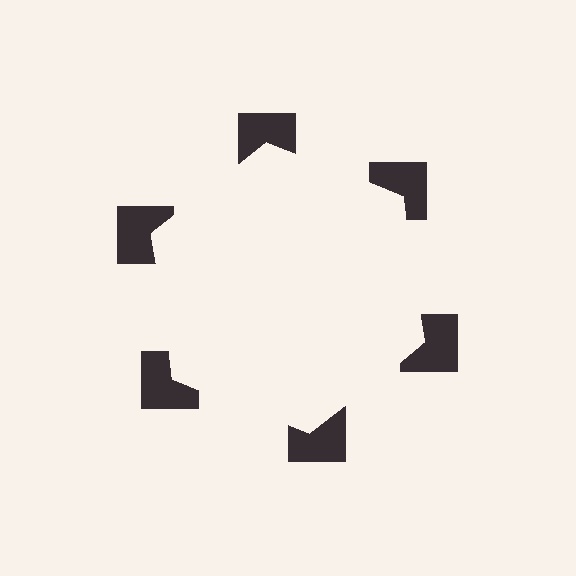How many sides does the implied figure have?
6 sides.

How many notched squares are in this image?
There are 6 — one at each vertex of the illusory hexagon.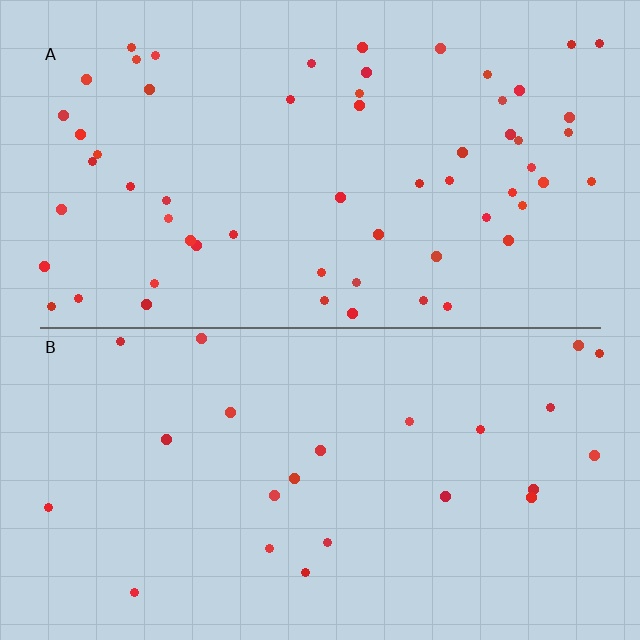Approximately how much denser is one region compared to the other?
Approximately 2.5× — region A over region B.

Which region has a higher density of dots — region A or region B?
A (the top).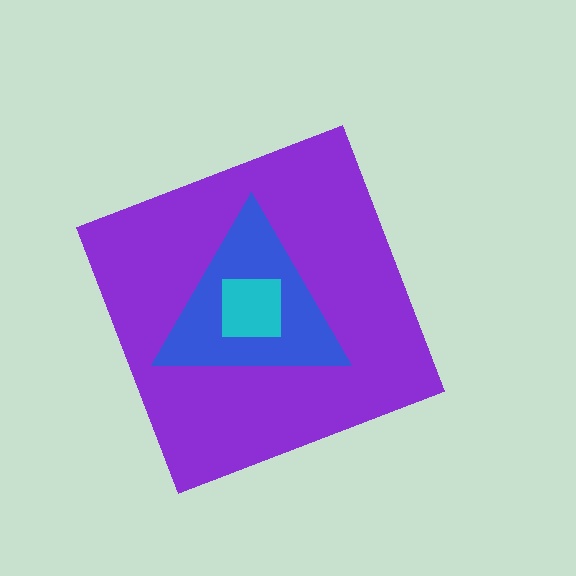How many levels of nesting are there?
3.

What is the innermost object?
The cyan square.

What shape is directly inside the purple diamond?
The blue triangle.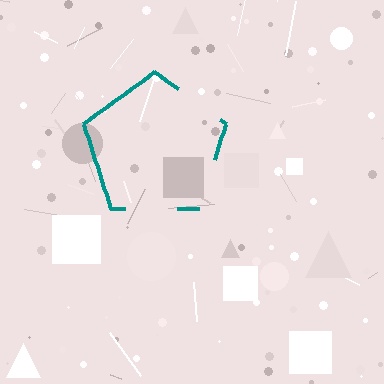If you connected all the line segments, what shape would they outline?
They would outline a pentagon.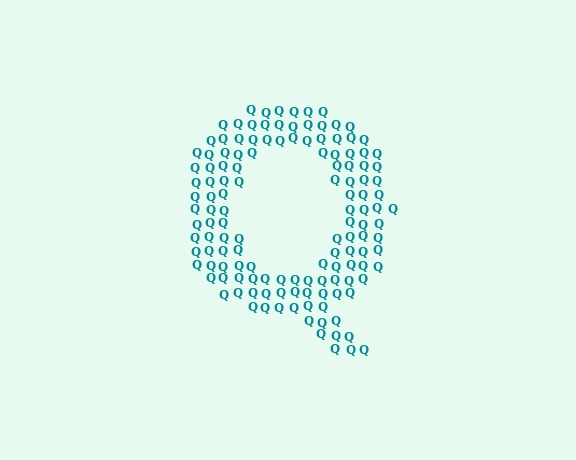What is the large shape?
The large shape is the letter Q.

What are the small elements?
The small elements are letter Q's.